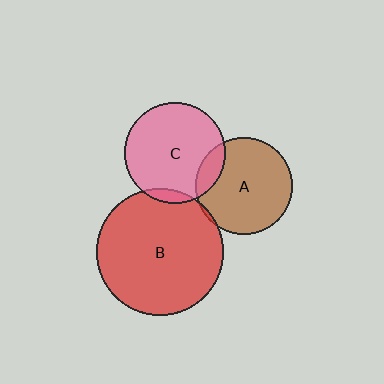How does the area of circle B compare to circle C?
Approximately 1.6 times.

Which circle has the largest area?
Circle B (red).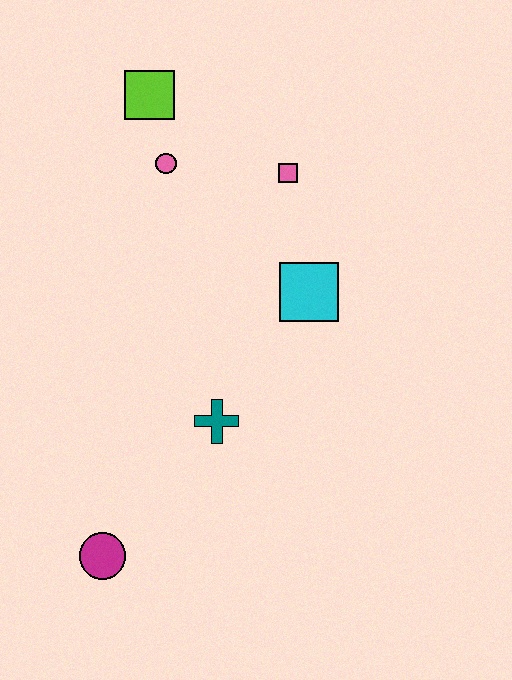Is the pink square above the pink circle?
No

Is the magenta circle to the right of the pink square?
No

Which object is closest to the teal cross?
The cyan square is closest to the teal cross.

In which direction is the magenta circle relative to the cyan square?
The magenta circle is below the cyan square.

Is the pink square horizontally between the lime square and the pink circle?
No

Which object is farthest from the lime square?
The magenta circle is farthest from the lime square.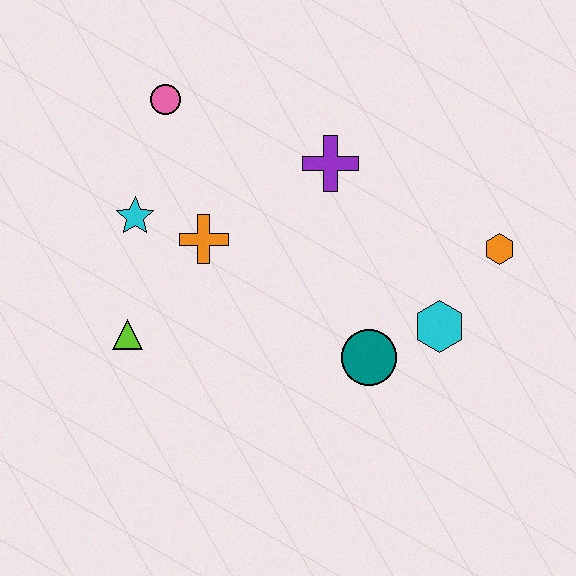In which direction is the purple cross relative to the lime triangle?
The purple cross is to the right of the lime triangle.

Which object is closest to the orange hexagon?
The cyan hexagon is closest to the orange hexagon.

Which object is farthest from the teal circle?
The pink circle is farthest from the teal circle.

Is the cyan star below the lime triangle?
No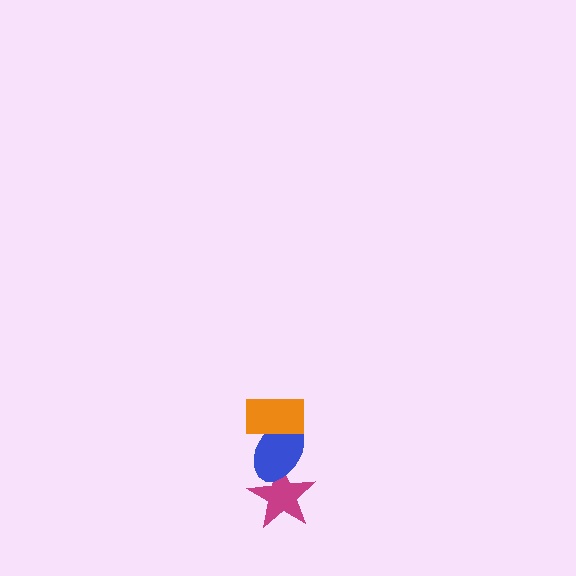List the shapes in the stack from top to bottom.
From top to bottom: the orange rectangle, the blue ellipse, the magenta star.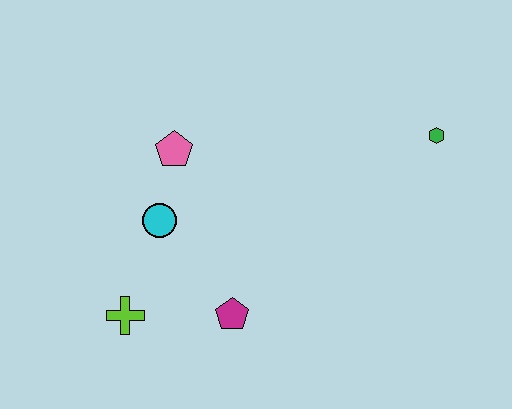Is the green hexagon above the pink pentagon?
Yes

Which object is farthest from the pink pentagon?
The green hexagon is farthest from the pink pentagon.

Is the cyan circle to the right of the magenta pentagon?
No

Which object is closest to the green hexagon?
The pink pentagon is closest to the green hexagon.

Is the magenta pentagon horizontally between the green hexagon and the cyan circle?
Yes